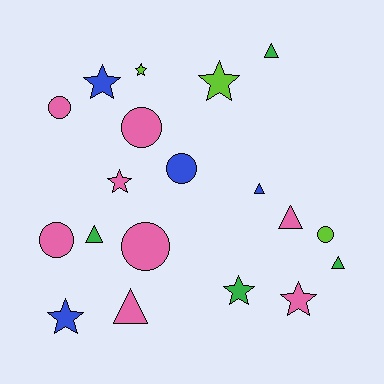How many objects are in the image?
There are 19 objects.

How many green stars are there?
There is 1 green star.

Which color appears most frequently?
Pink, with 8 objects.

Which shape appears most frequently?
Star, with 7 objects.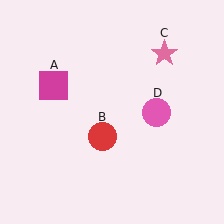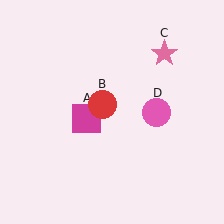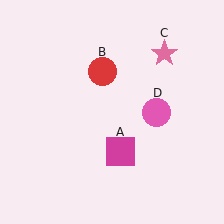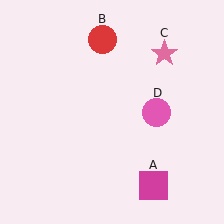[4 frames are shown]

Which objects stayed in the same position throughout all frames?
Pink star (object C) and pink circle (object D) remained stationary.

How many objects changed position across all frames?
2 objects changed position: magenta square (object A), red circle (object B).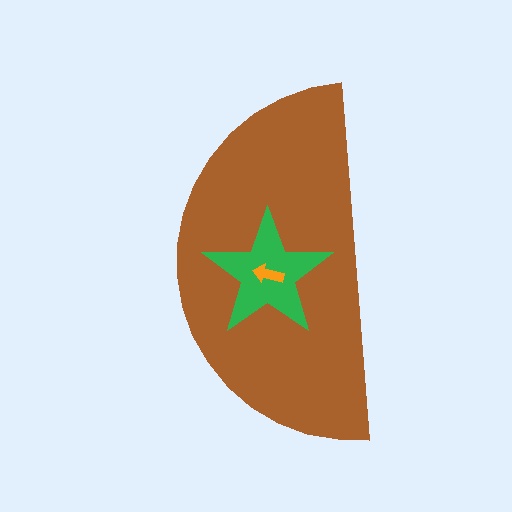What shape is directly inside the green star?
The orange arrow.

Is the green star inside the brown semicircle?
Yes.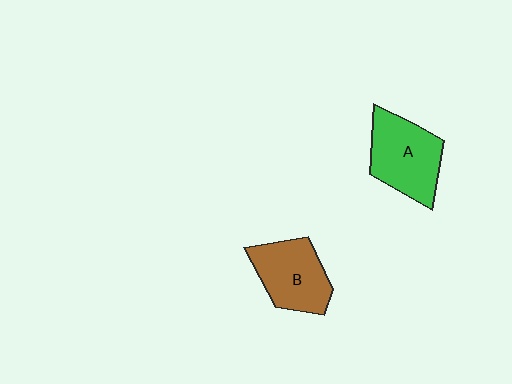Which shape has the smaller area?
Shape B (brown).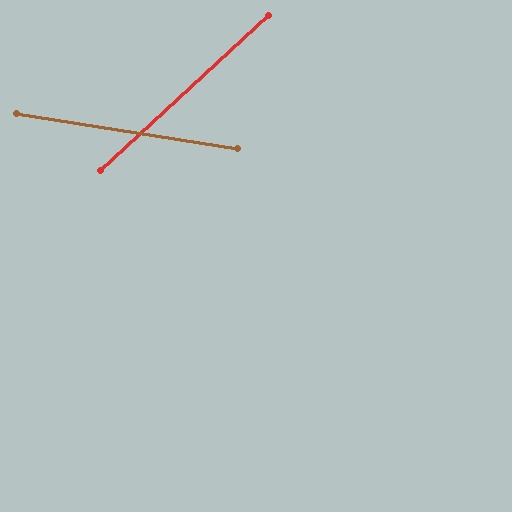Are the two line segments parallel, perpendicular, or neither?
Neither parallel nor perpendicular — they differ by about 52°.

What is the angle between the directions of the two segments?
Approximately 52 degrees.